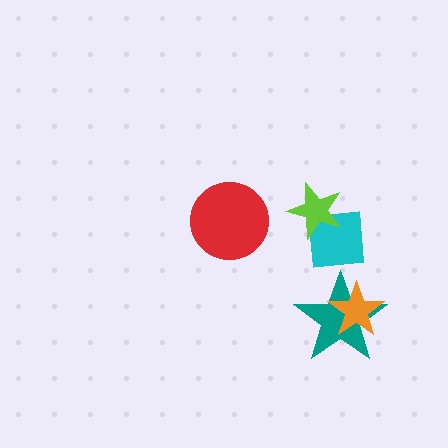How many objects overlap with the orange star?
1 object overlaps with the orange star.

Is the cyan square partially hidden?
Yes, it is partially covered by another shape.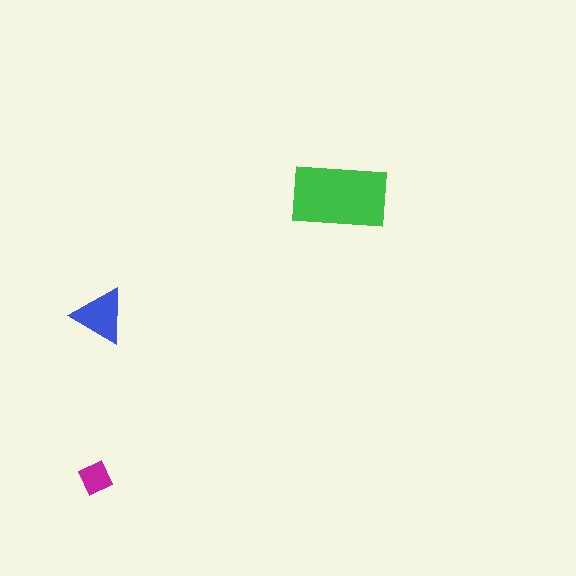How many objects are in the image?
There are 3 objects in the image.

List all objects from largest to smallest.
The green rectangle, the blue triangle, the magenta diamond.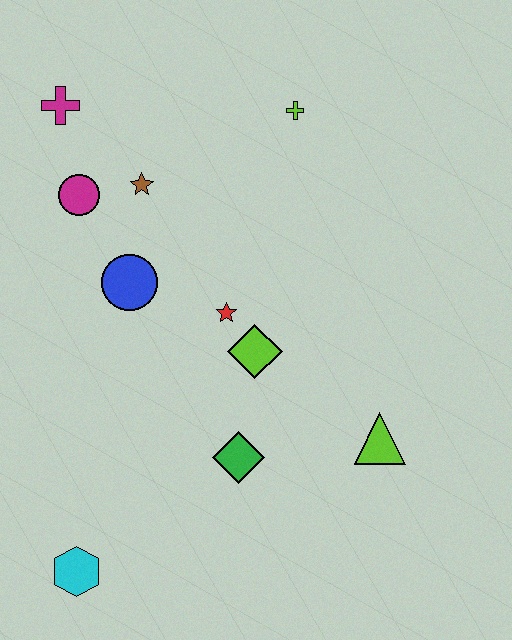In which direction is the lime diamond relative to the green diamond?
The lime diamond is above the green diamond.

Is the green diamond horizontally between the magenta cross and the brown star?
No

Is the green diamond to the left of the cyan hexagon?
No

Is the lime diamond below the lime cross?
Yes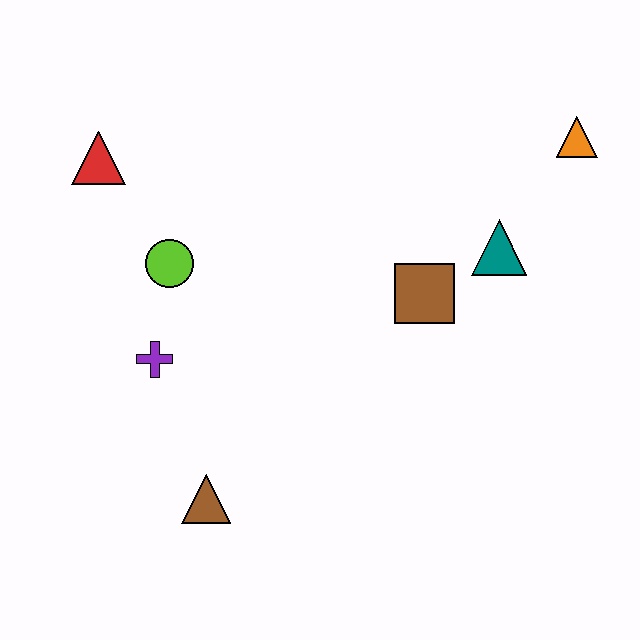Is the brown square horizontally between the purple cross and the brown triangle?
No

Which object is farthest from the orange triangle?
The brown triangle is farthest from the orange triangle.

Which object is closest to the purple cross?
The lime circle is closest to the purple cross.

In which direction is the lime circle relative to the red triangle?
The lime circle is below the red triangle.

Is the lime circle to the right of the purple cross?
Yes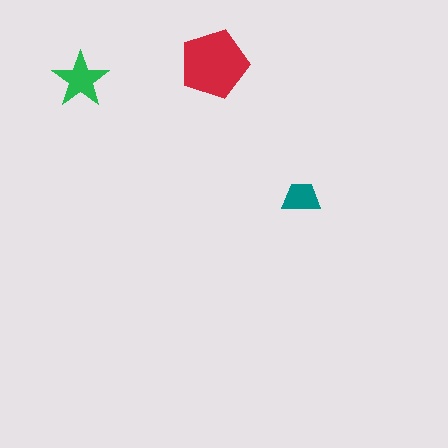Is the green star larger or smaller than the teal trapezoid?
Larger.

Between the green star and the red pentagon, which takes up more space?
The red pentagon.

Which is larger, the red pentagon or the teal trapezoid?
The red pentagon.